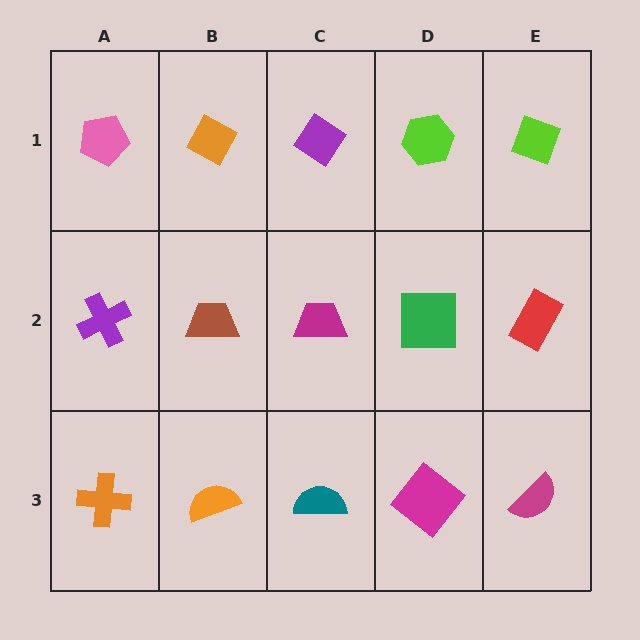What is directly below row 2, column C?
A teal semicircle.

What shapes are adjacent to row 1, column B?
A brown trapezoid (row 2, column B), a pink pentagon (row 1, column A), a purple diamond (row 1, column C).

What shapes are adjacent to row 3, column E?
A red rectangle (row 2, column E), a magenta diamond (row 3, column D).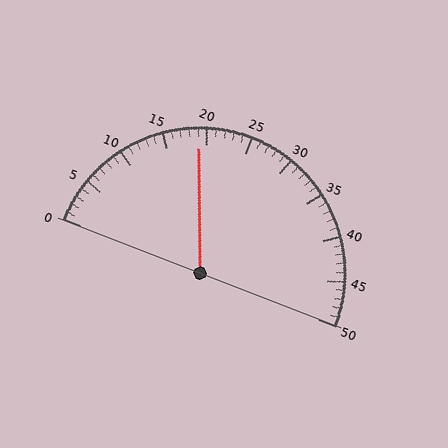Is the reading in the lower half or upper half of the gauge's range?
The reading is in the lower half of the range (0 to 50).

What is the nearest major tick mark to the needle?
The nearest major tick mark is 20.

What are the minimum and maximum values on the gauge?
The gauge ranges from 0 to 50.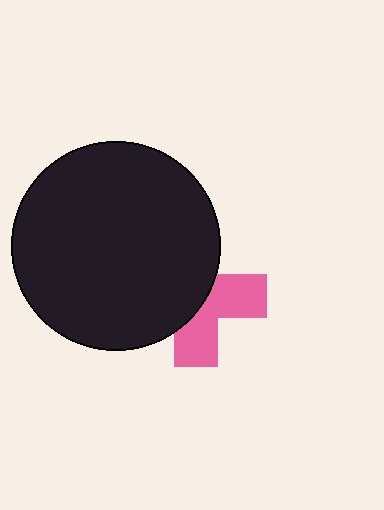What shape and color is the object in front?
The object in front is a black circle.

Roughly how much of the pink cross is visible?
A small part of it is visible (roughly 44%).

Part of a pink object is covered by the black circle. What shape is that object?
It is a cross.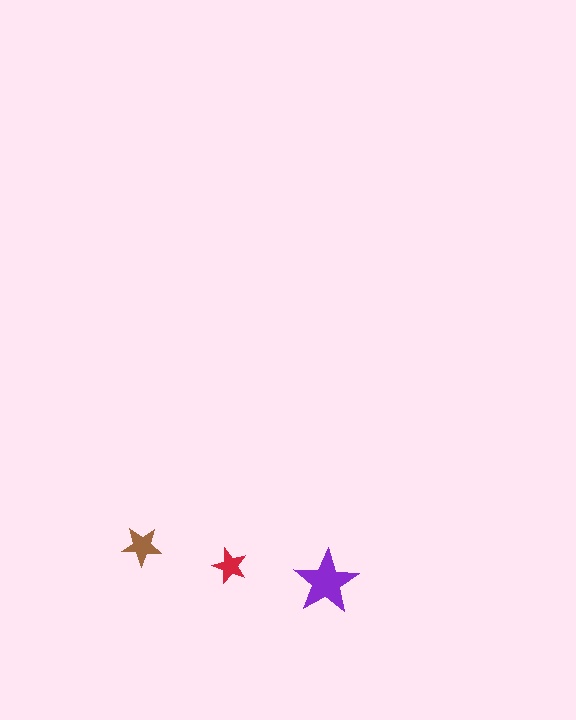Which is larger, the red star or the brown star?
The brown one.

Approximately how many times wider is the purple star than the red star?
About 2 times wider.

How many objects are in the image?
There are 3 objects in the image.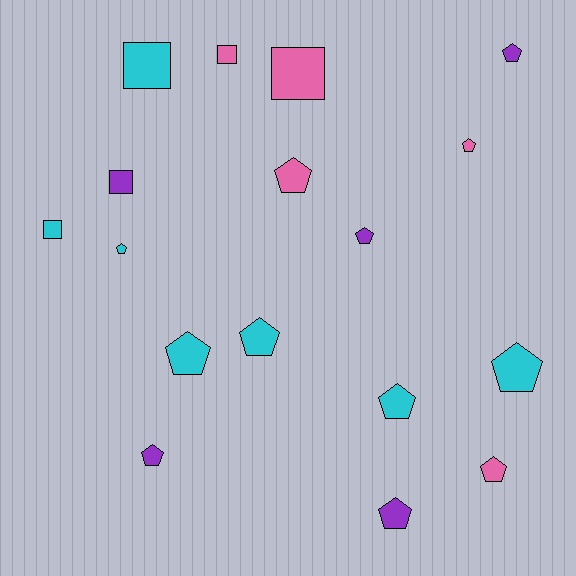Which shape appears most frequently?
Pentagon, with 12 objects.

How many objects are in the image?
There are 17 objects.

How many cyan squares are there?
There are 2 cyan squares.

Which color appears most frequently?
Cyan, with 7 objects.